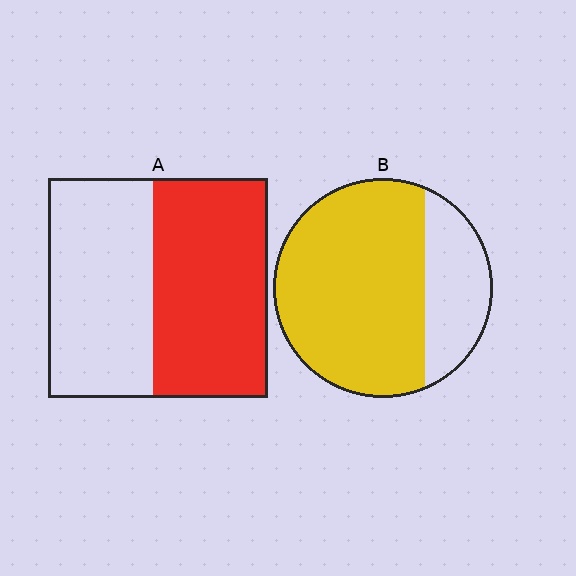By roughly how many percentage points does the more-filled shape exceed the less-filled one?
By roughly 20 percentage points (B over A).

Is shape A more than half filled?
Roughly half.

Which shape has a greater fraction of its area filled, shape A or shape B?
Shape B.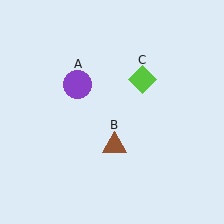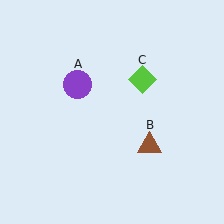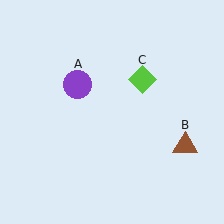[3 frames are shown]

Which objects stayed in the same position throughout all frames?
Purple circle (object A) and lime diamond (object C) remained stationary.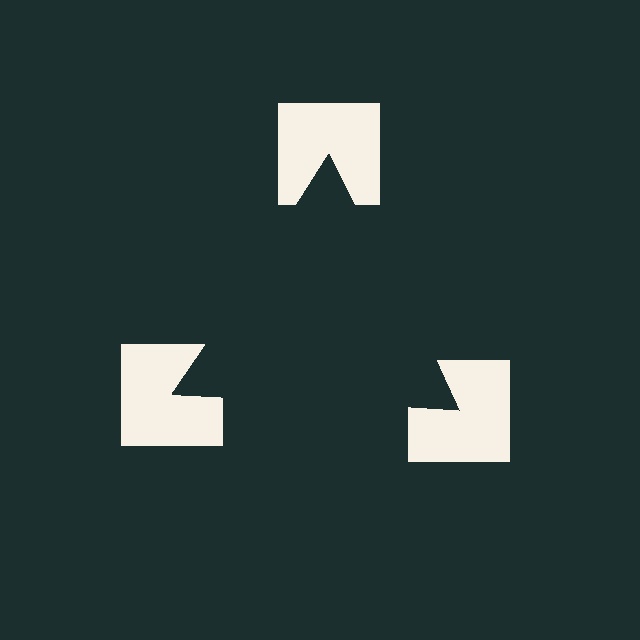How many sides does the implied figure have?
3 sides.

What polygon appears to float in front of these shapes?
An illusory triangle — its edges are inferred from the aligned wedge cuts in the notched squares, not physically drawn.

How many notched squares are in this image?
There are 3 — one at each vertex of the illusory triangle.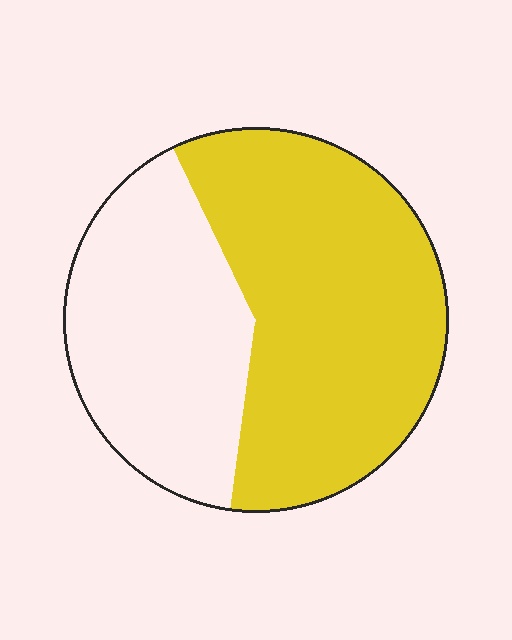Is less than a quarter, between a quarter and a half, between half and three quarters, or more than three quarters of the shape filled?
Between half and three quarters.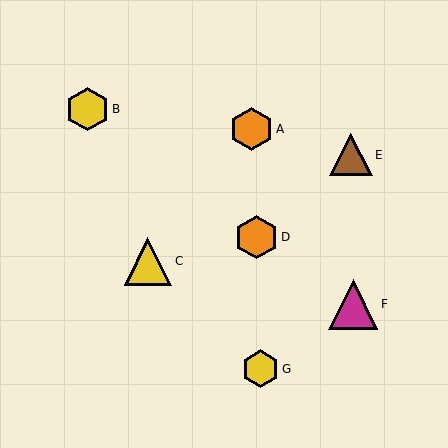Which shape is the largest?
The magenta triangle (labeled F) is the largest.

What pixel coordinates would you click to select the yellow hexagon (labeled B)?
Click at (87, 109) to select the yellow hexagon B.